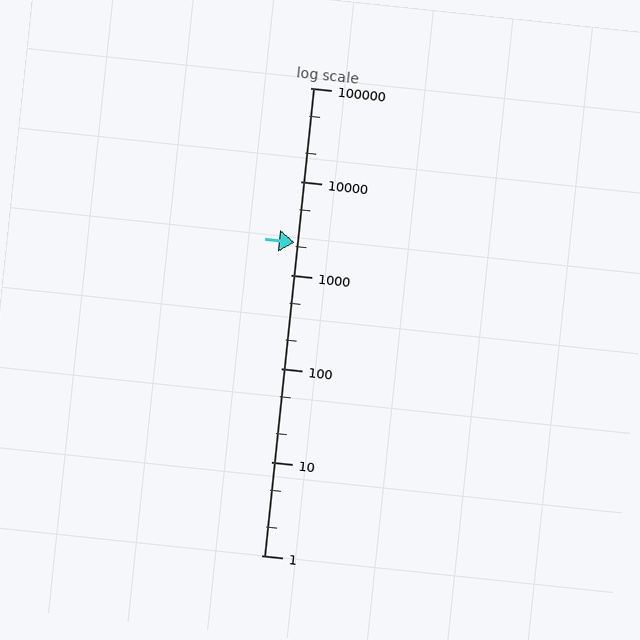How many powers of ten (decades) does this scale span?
The scale spans 5 decades, from 1 to 100000.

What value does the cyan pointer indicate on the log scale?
The pointer indicates approximately 2200.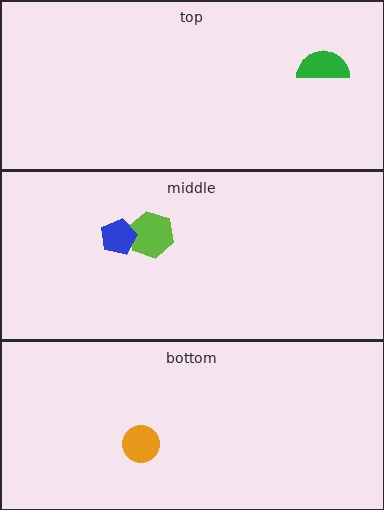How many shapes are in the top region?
1.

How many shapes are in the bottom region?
1.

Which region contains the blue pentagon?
The middle region.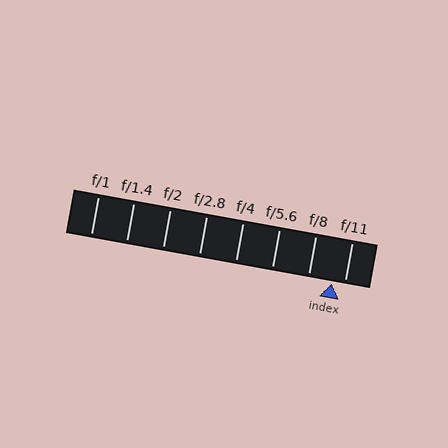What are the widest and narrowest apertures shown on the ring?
The widest aperture shown is f/1 and the narrowest is f/11.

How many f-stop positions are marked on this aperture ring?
There are 8 f-stop positions marked.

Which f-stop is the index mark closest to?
The index mark is closest to f/11.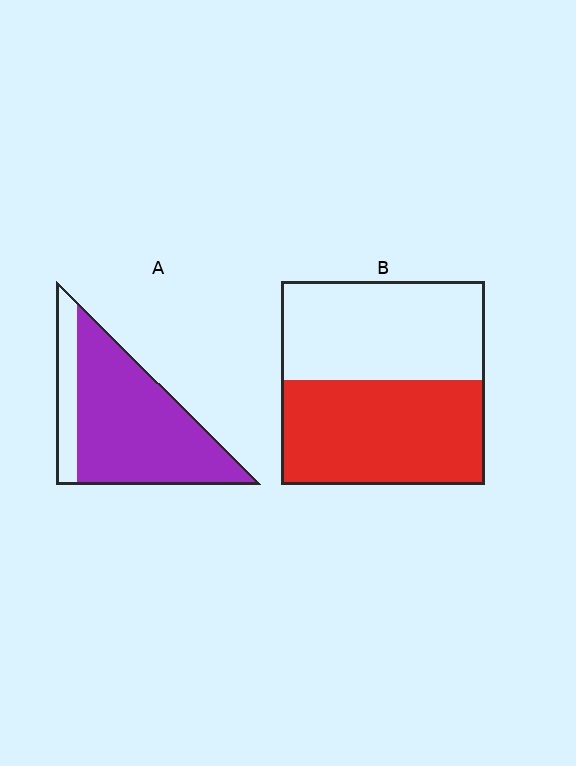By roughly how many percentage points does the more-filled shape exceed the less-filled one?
By roughly 30 percentage points (A over B).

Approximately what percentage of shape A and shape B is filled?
A is approximately 80% and B is approximately 50%.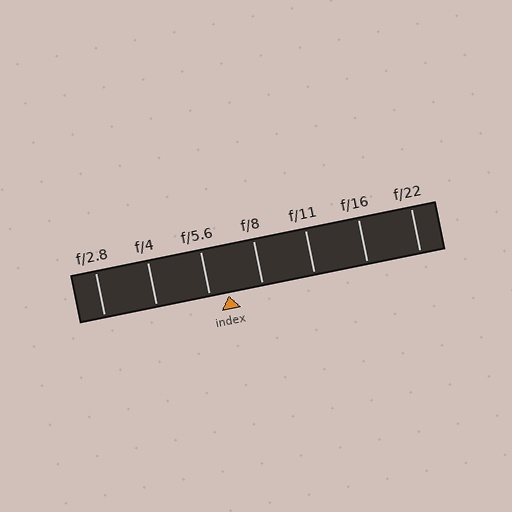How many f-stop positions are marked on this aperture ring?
There are 7 f-stop positions marked.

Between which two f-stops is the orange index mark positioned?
The index mark is between f/5.6 and f/8.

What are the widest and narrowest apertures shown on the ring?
The widest aperture shown is f/2.8 and the narrowest is f/22.